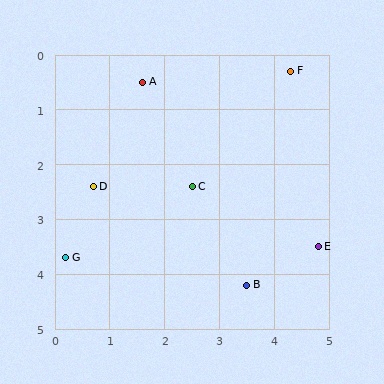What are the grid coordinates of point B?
Point B is at approximately (3.5, 4.2).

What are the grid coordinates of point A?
Point A is at approximately (1.6, 0.5).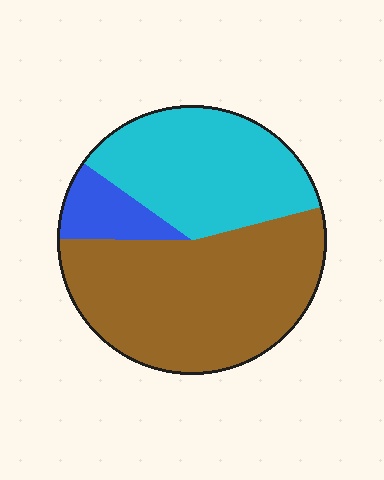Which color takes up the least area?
Blue, at roughly 10%.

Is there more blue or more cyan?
Cyan.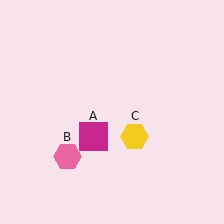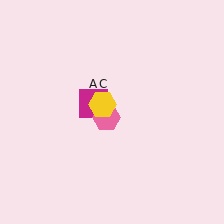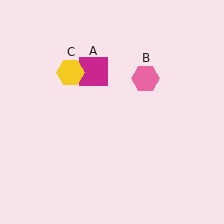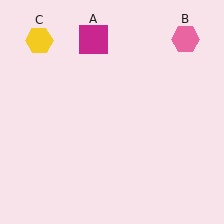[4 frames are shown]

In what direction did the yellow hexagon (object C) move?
The yellow hexagon (object C) moved up and to the left.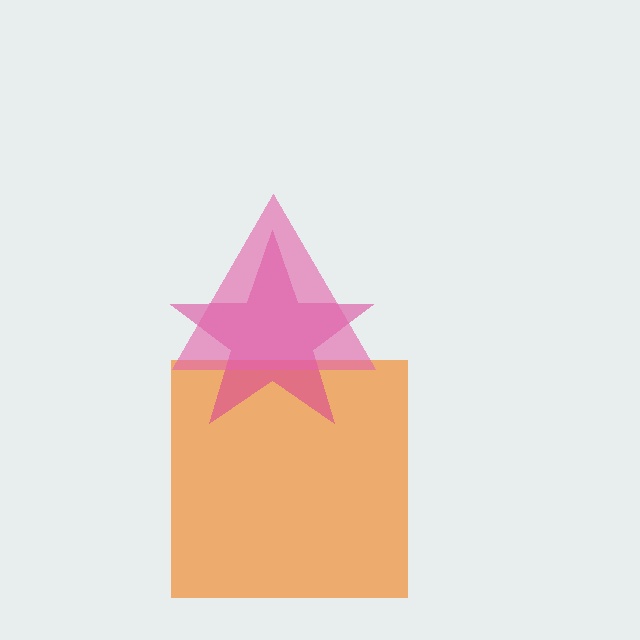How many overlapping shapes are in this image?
There are 3 overlapping shapes in the image.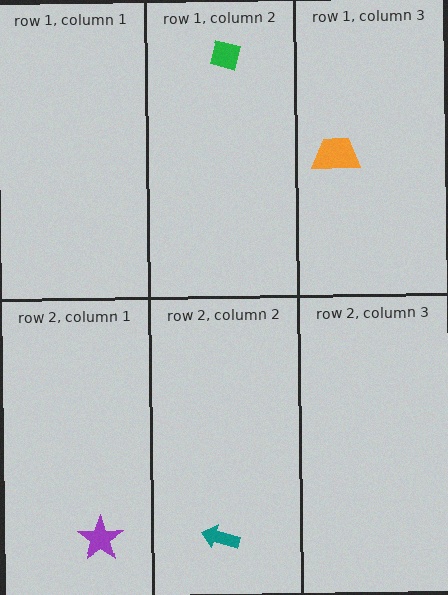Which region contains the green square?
The row 1, column 2 region.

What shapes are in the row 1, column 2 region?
The green square.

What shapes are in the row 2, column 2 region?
The teal arrow.